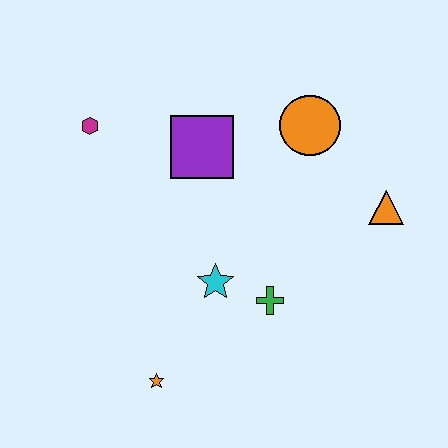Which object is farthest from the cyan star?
The magenta hexagon is farthest from the cyan star.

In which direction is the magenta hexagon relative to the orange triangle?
The magenta hexagon is to the left of the orange triangle.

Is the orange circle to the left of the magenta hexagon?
No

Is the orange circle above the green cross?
Yes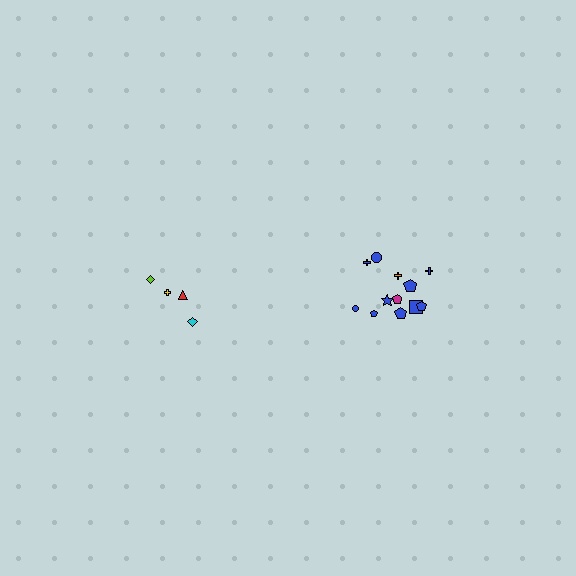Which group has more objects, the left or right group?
The right group.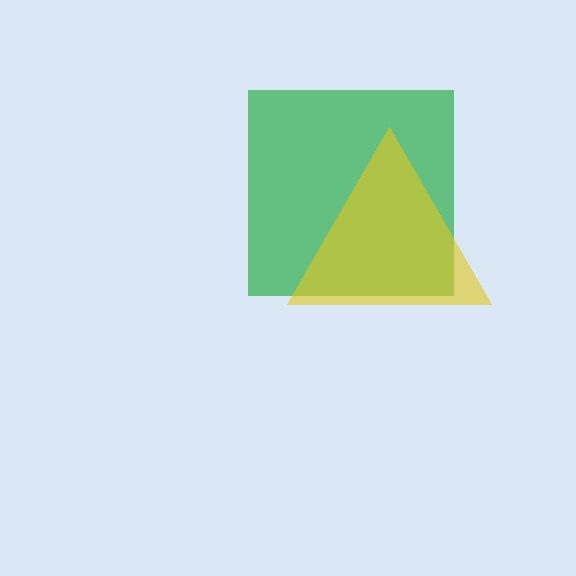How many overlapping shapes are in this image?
There are 2 overlapping shapes in the image.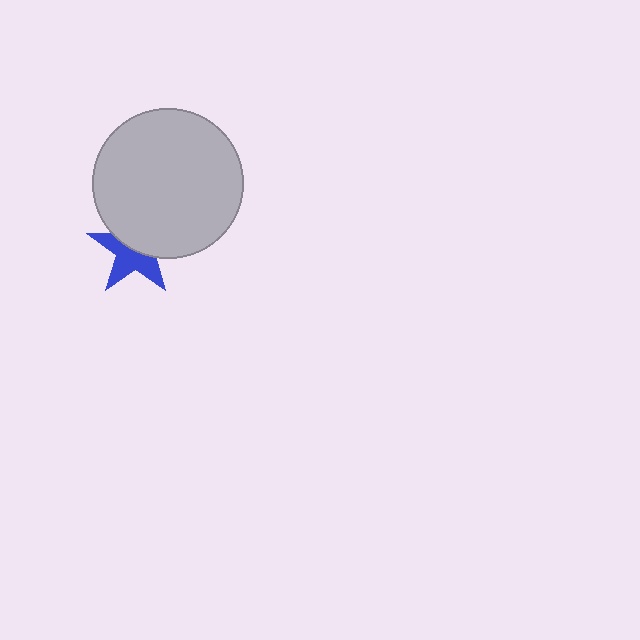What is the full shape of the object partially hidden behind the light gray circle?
The partially hidden object is a blue star.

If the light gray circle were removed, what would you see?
You would see the complete blue star.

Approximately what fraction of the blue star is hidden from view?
Roughly 47% of the blue star is hidden behind the light gray circle.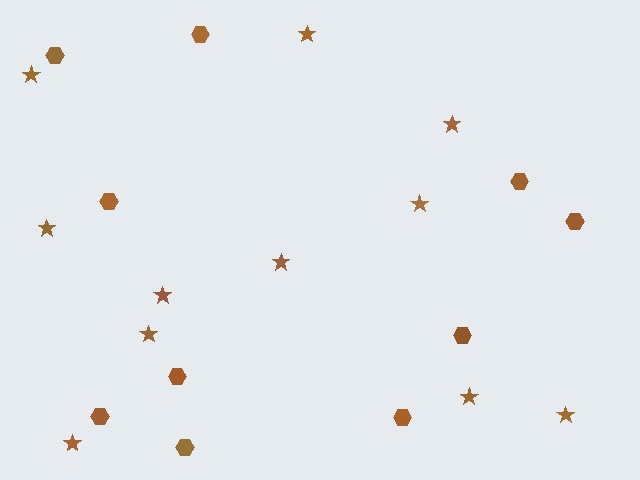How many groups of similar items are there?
There are 2 groups: one group of stars (11) and one group of hexagons (10).